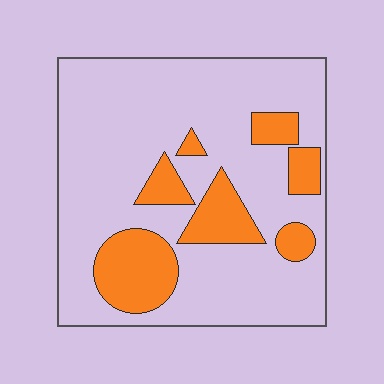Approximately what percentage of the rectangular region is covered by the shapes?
Approximately 20%.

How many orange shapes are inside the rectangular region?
7.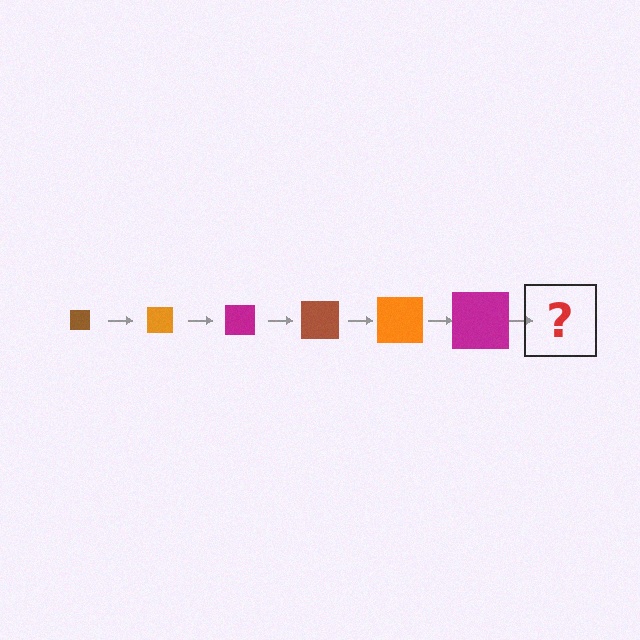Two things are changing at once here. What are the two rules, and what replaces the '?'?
The two rules are that the square grows larger each step and the color cycles through brown, orange, and magenta. The '?' should be a brown square, larger than the previous one.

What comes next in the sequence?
The next element should be a brown square, larger than the previous one.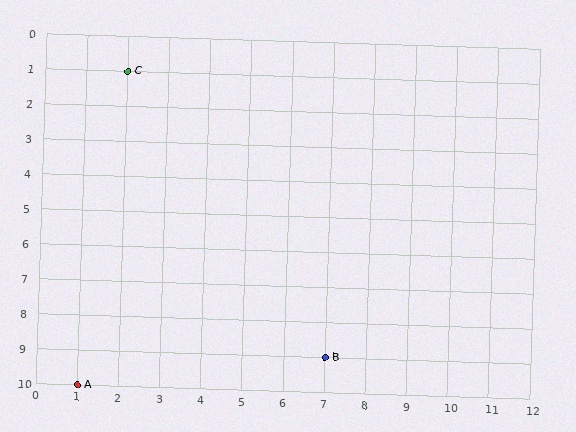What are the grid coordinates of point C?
Point C is at grid coordinates (2, 1).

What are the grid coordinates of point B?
Point B is at grid coordinates (7, 9).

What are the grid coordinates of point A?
Point A is at grid coordinates (1, 10).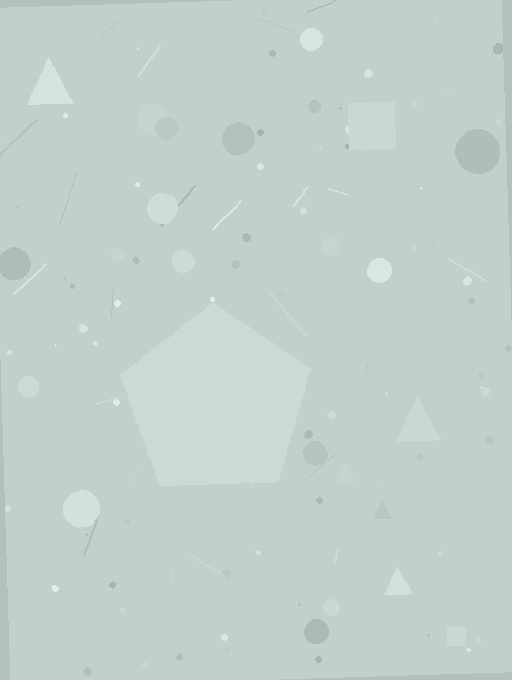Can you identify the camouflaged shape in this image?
The camouflaged shape is a pentagon.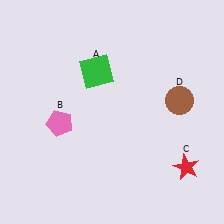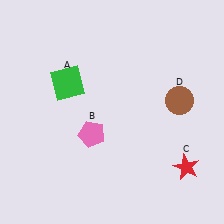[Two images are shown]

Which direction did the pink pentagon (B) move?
The pink pentagon (B) moved right.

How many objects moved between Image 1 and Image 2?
2 objects moved between the two images.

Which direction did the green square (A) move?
The green square (A) moved left.